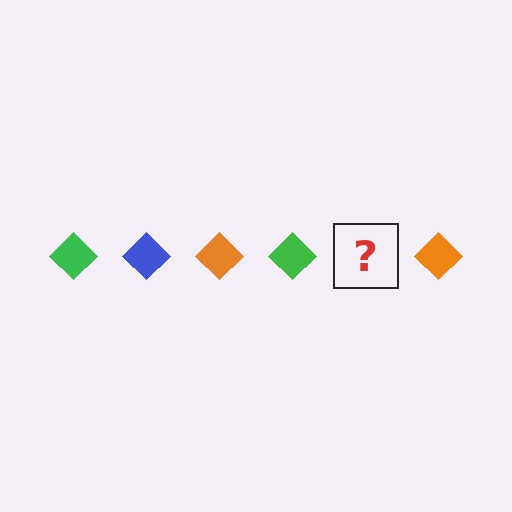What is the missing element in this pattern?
The missing element is a blue diamond.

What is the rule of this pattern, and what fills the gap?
The rule is that the pattern cycles through green, blue, orange diamonds. The gap should be filled with a blue diamond.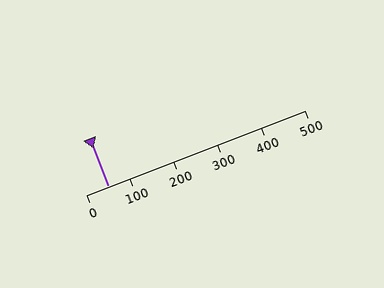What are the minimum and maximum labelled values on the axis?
The axis runs from 0 to 500.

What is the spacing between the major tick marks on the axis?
The major ticks are spaced 100 apart.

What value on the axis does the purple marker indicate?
The marker indicates approximately 50.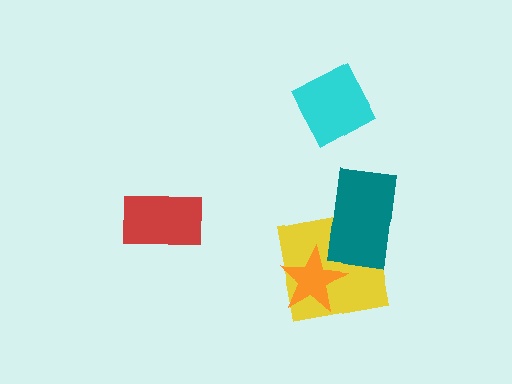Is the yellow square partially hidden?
Yes, it is partially covered by another shape.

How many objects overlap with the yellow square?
2 objects overlap with the yellow square.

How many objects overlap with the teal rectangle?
1 object overlaps with the teal rectangle.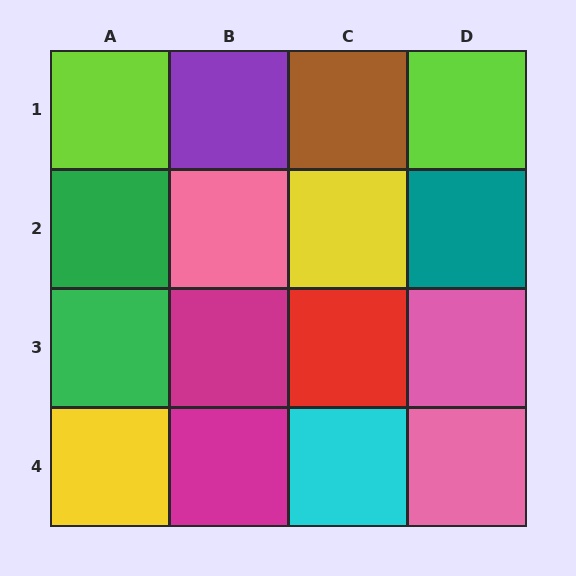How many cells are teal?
1 cell is teal.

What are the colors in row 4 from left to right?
Yellow, magenta, cyan, pink.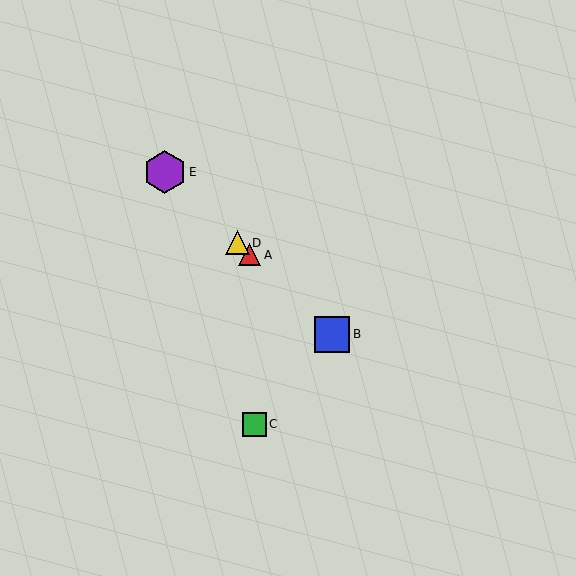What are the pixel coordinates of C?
Object C is at (254, 425).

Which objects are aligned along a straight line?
Objects A, B, D, E are aligned along a straight line.